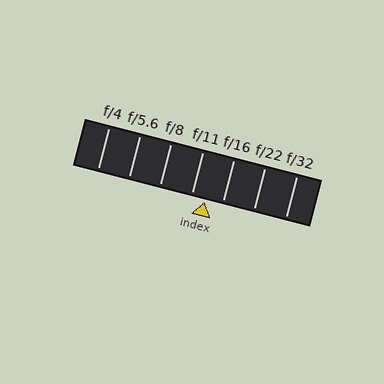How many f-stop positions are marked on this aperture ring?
There are 7 f-stop positions marked.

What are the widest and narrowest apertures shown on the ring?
The widest aperture shown is f/4 and the narrowest is f/32.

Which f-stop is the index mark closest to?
The index mark is closest to f/11.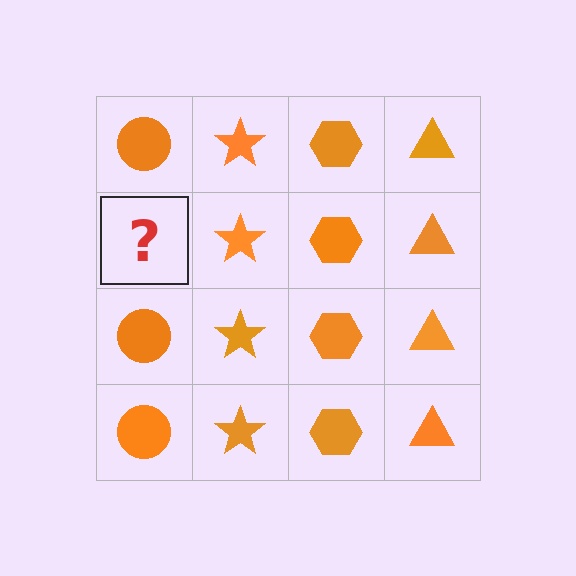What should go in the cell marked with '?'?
The missing cell should contain an orange circle.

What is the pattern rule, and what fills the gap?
The rule is that each column has a consistent shape. The gap should be filled with an orange circle.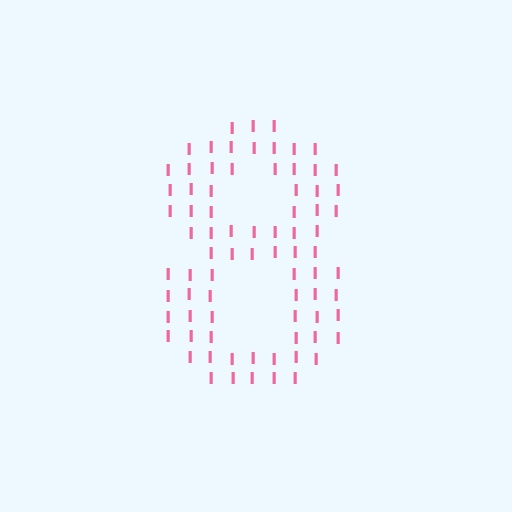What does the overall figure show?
The overall figure shows the digit 8.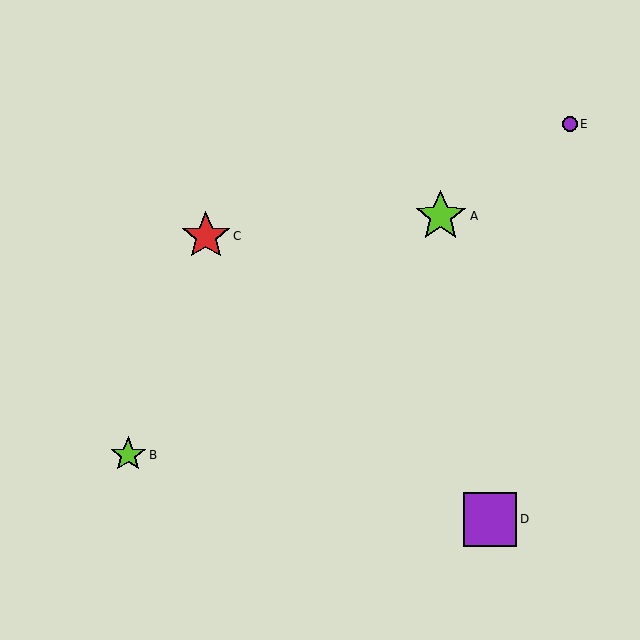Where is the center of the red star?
The center of the red star is at (206, 236).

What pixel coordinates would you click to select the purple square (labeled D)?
Click at (490, 519) to select the purple square D.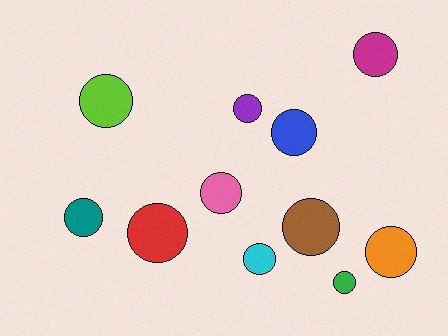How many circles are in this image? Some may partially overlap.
There are 11 circles.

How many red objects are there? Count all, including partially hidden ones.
There is 1 red object.